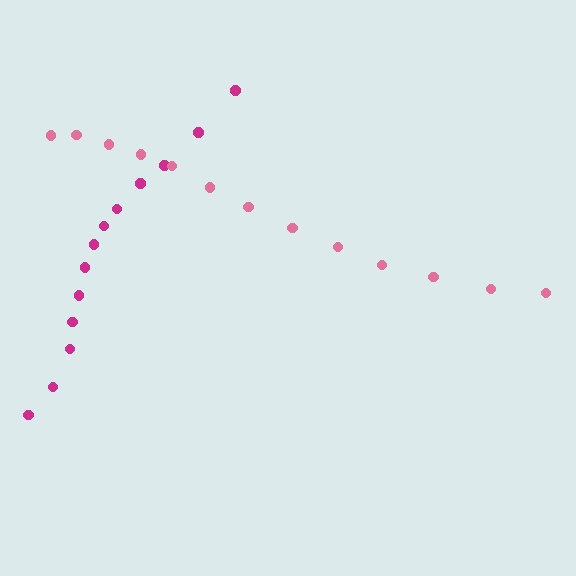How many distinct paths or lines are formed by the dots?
There are 2 distinct paths.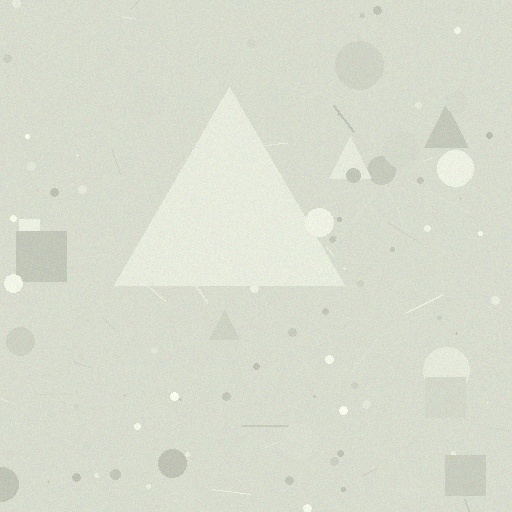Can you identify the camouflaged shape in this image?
The camouflaged shape is a triangle.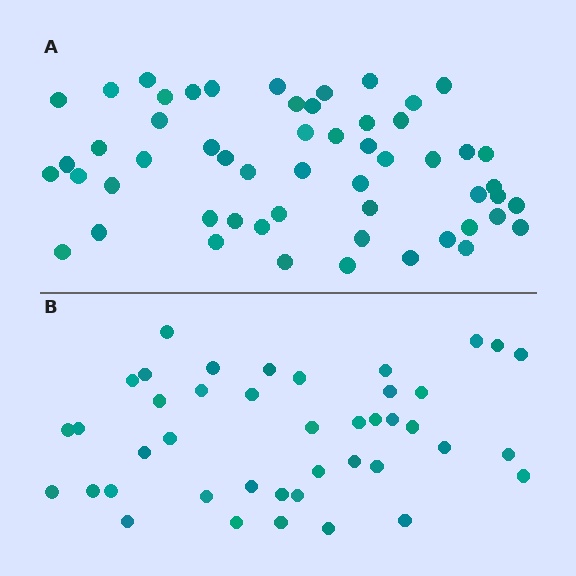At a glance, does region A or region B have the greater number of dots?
Region A (the top region) has more dots.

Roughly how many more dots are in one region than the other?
Region A has approximately 15 more dots than region B.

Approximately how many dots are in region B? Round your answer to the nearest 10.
About 40 dots. (The exact count is 42, which rounds to 40.)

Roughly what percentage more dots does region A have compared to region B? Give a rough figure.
About 30% more.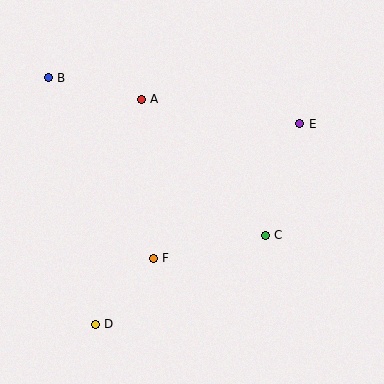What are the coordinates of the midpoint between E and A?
The midpoint between E and A is at (220, 111).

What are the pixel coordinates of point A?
Point A is at (141, 99).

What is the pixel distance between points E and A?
The distance between E and A is 160 pixels.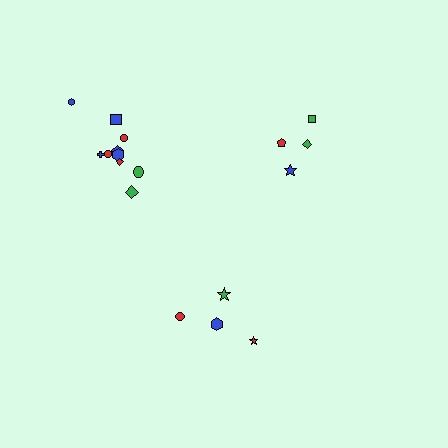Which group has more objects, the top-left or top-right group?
The top-left group.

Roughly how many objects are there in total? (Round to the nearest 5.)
Roughly 20 objects in total.